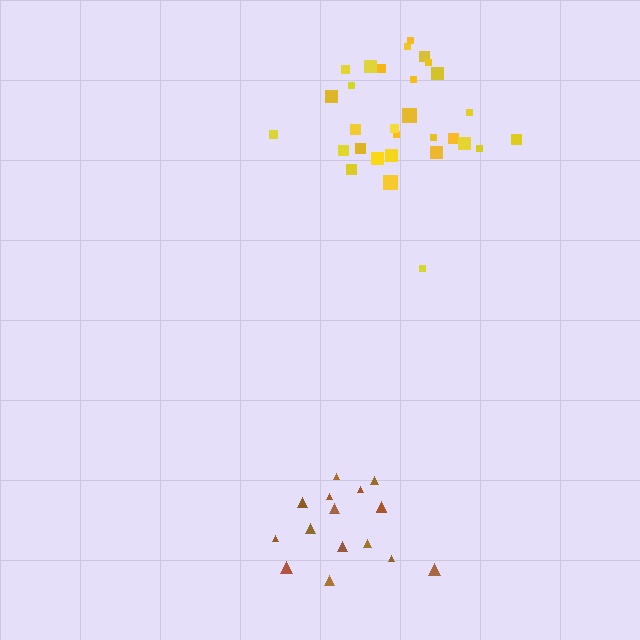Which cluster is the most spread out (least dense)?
Brown.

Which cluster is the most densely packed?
Yellow.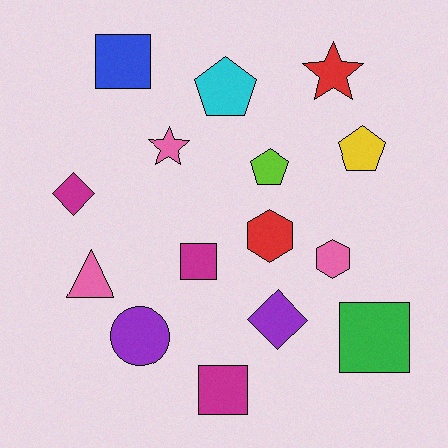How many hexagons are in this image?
There are 2 hexagons.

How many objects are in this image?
There are 15 objects.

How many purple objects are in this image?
There are 2 purple objects.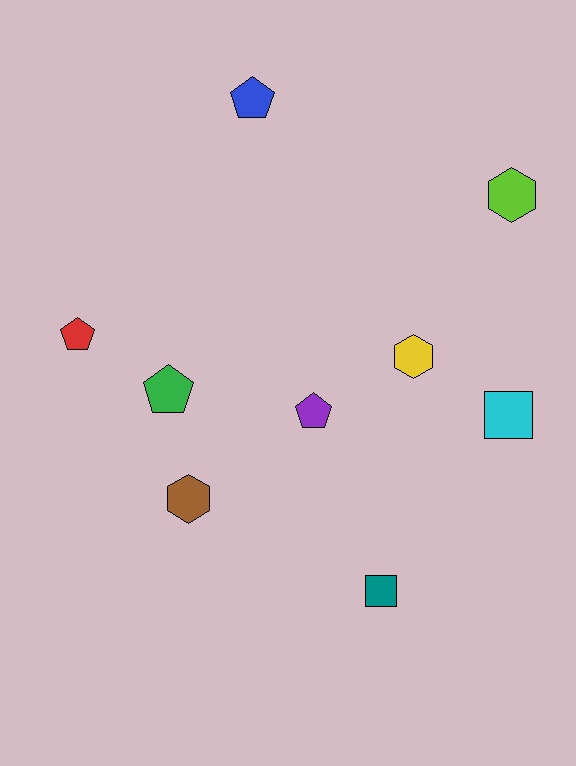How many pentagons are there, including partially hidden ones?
There are 4 pentagons.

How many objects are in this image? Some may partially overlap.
There are 9 objects.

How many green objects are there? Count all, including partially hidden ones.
There is 1 green object.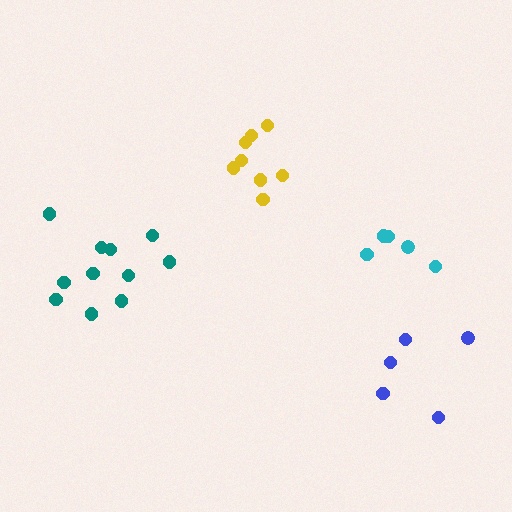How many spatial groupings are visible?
There are 4 spatial groupings.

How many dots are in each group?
Group 1: 5 dots, Group 2: 8 dots, Group 3: 11 dots, Group 4: 5 dots (29 total).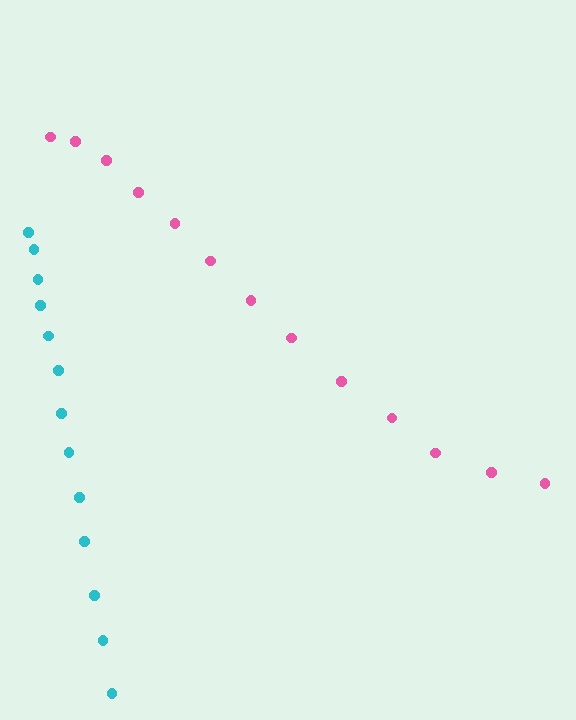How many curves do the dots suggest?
There are 2 distinct paths.